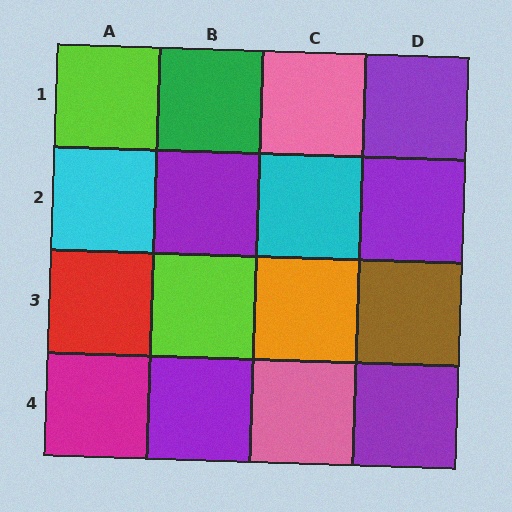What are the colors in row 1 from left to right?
Lime, green, pink, purple.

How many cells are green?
1 cell is green.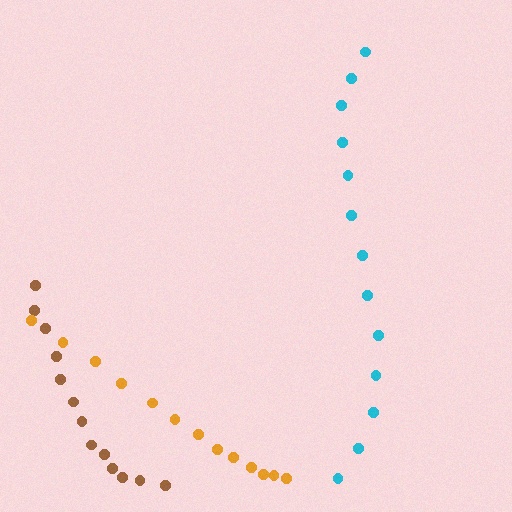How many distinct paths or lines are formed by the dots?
There are 3 distinct paths.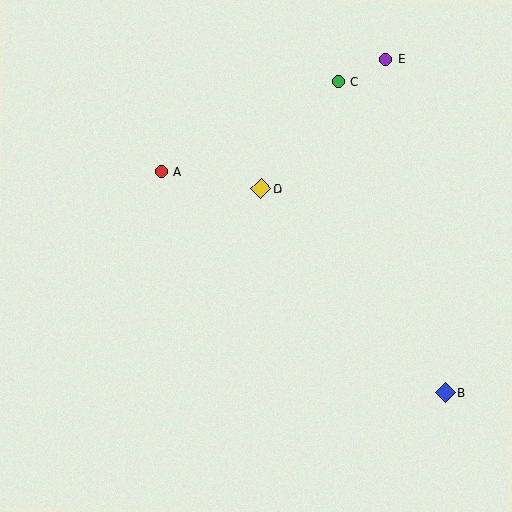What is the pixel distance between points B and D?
The distance between B and D is 275 pixels.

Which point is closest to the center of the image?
Point D at (261, 189) is closest to the center.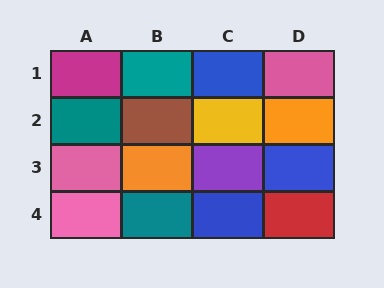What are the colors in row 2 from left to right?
Teal, brown, yellow, orange.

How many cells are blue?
3 cells are blue.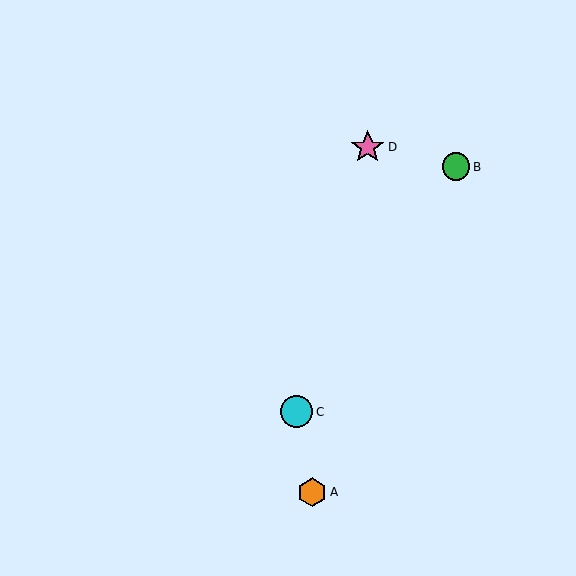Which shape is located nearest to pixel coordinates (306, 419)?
The cyan circle (labeled C) at (297, 412) is nearest to that location.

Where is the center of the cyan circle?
The center of the cyan circle is at (297, 412).